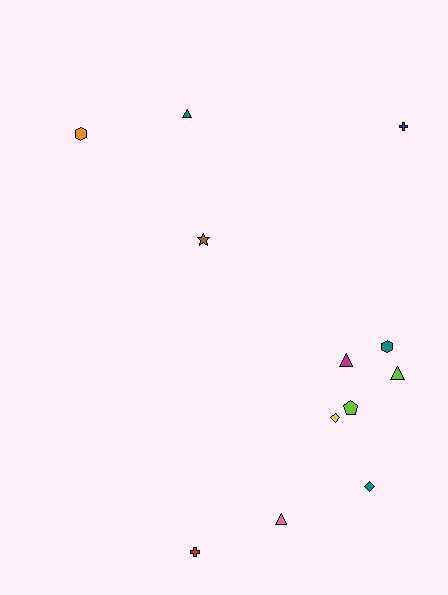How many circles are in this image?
There are no circles.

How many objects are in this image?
There are 12 objects.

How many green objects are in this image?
There are no green objects.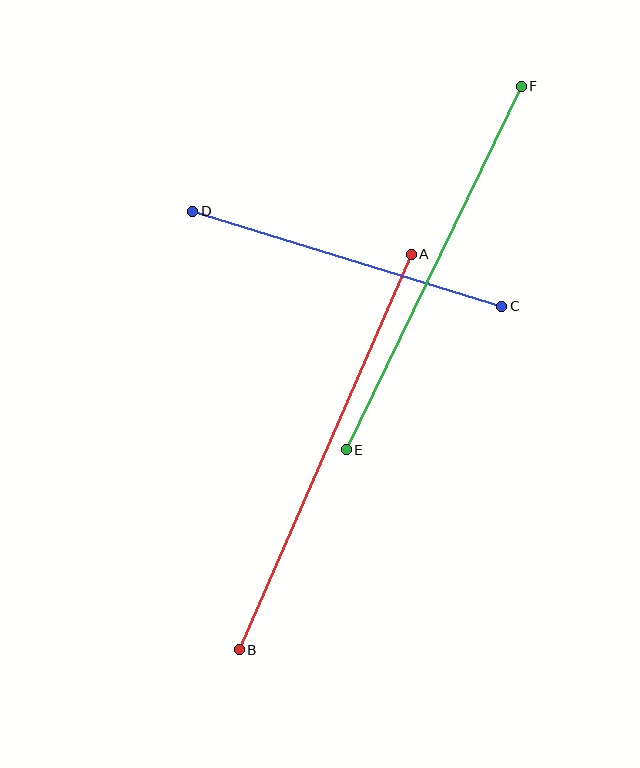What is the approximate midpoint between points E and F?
The midpoint is at approximately (434, 268) pixels.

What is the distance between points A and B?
The distance is approximately 431 pixels.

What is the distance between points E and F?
The distance is approximately 403 pixels.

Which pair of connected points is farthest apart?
Points A and B are farthest apart.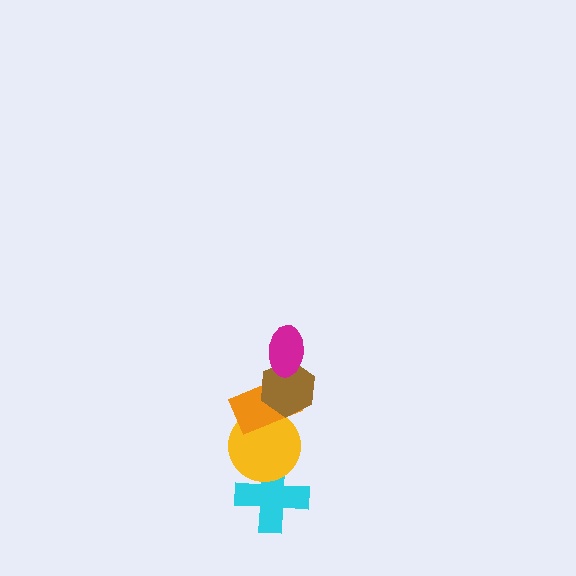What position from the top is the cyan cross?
The cyan cross is 5th from the top.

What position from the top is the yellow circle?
The yellow circle is 4th from the top.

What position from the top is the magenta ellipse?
The magenta ellipse is 1st from the top.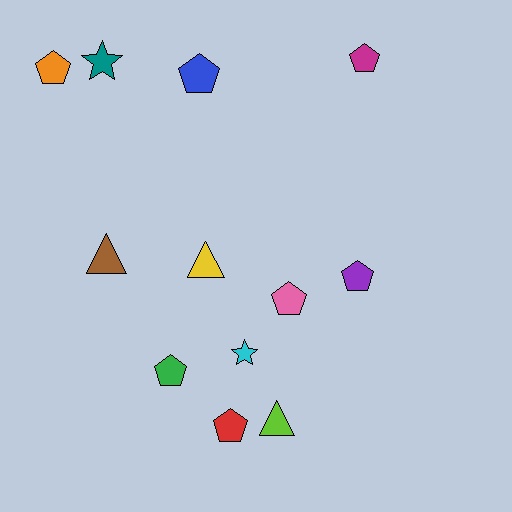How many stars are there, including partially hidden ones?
There are 2 stars.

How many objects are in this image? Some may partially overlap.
There are 12 objects.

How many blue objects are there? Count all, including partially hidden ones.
There is 1 blue object.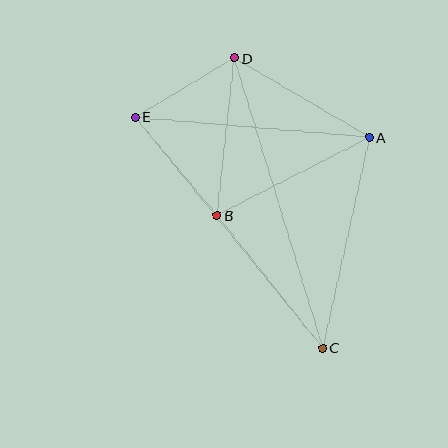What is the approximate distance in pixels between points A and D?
The distance between A and D is approximately 156 pixels.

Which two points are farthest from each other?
Points C and D are farthest from each other.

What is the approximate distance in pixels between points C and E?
The distance between C and E is approximately 298 pixels.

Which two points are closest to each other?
Points D and E are closest to each other.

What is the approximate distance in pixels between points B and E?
The distance between B and E is approximately 128 pixels.